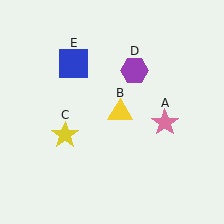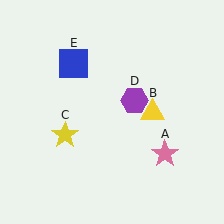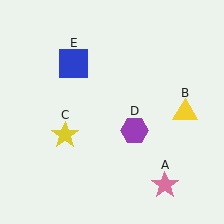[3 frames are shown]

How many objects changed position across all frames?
3 objects changed position: pink star (object A), yellow triangle (object B), purple hexagon (object D).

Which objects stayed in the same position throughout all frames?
Yellow star (object C) and blue square (object E) remained stationary.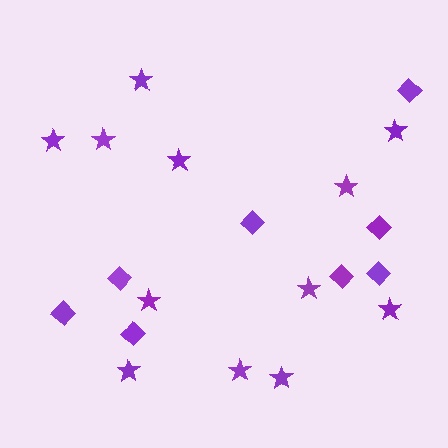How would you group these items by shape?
There are 2 groups: one group of stars (12) and one group of diamonds (8).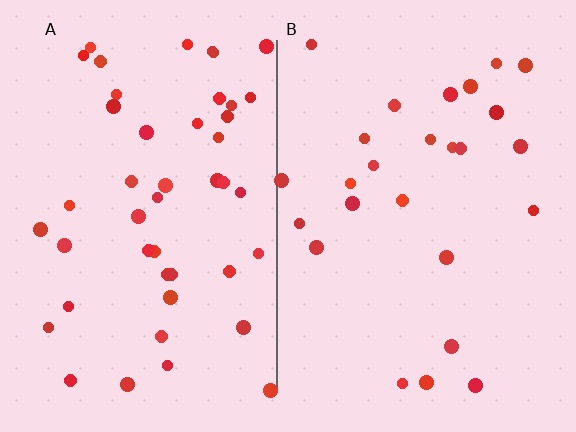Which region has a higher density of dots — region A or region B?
A (the left).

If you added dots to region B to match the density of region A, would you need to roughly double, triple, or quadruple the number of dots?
Approximately double.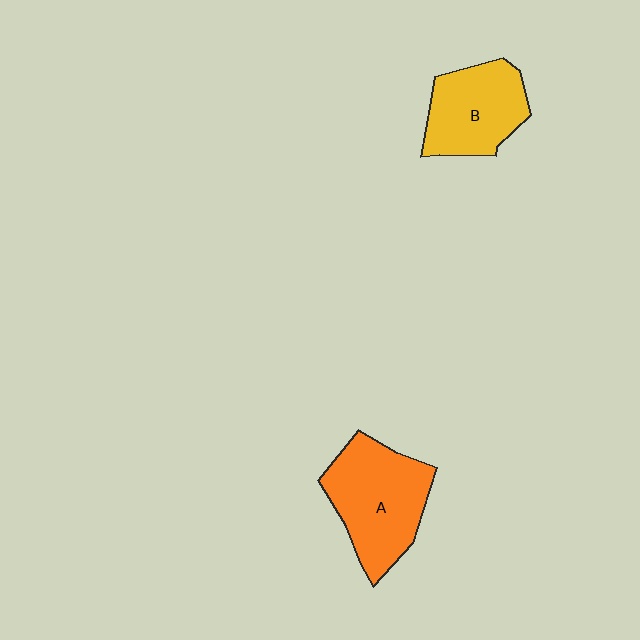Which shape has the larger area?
Shape A (orange).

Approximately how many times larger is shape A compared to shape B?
Approximately 1.3 times.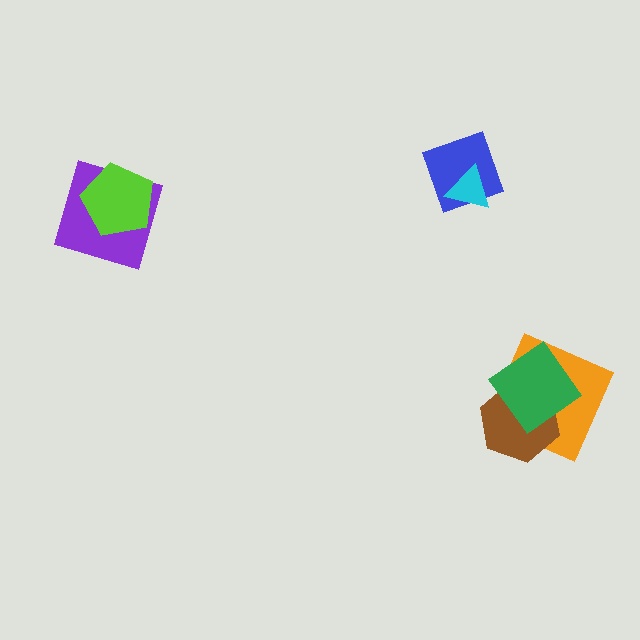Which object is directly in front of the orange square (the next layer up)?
The brown hexagon is directly in front of the orange square.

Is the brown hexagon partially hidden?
Yes, it is partially covered by another shape.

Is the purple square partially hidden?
Yes, it is partially covered by another shape.